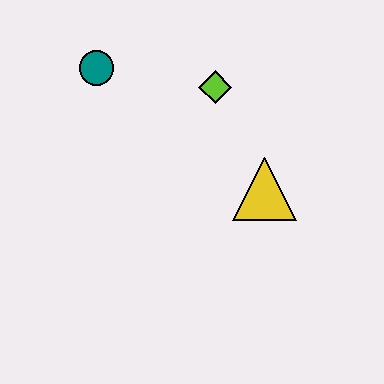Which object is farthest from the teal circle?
The yellow triangle is farthest from the teal circle.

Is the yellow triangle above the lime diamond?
No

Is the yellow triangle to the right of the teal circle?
Yes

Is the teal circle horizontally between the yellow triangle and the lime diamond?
No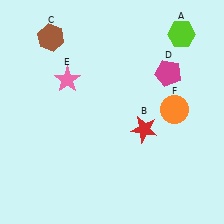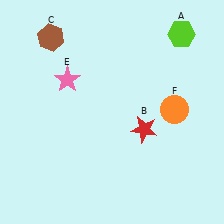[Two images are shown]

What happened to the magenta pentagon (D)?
The magenta pentagon (D) was removed in Image 2. It was in the top-right area of Image 1.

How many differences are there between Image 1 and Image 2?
There is 1 difference between the two images.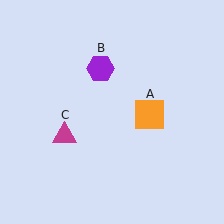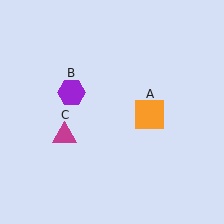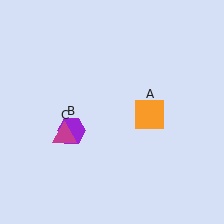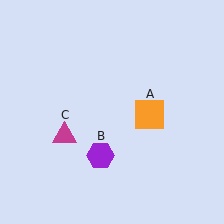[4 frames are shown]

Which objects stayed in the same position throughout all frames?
Orange square (object A) and magenta triangle (object C) remained stationary.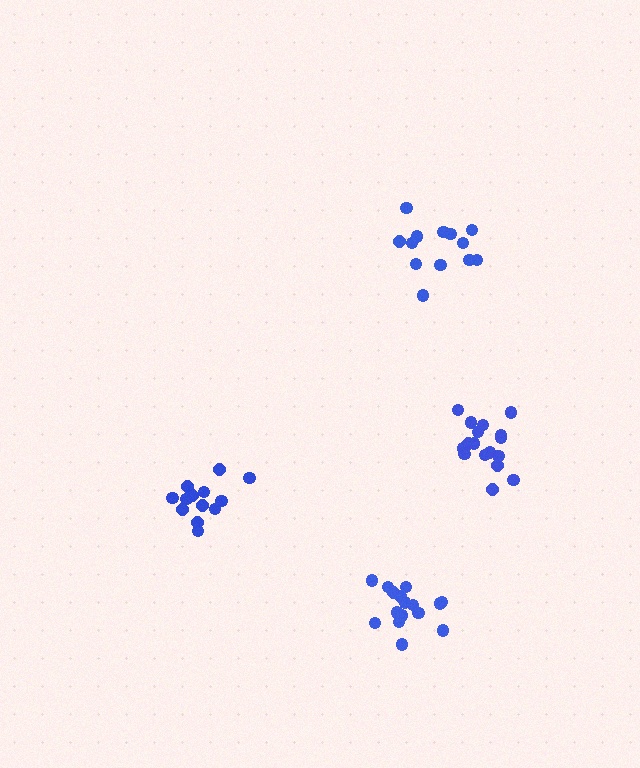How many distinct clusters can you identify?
There are 4 distinct clusters.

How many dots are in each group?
Group 1: 13 dots, Group 2: 13 dots, Group 3: 17 dots, Group 4: 17 dots (60 total).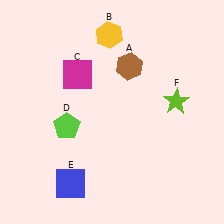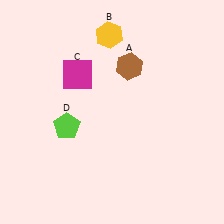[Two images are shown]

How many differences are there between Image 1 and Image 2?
There are 2 differences between the two images.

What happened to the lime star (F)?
The lime star (F) was removed in Image 2. It was in the top-right area of Image 1.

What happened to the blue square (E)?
The blue square (E) was removed in Image 2. It was in the bottom-left area of Image 1.